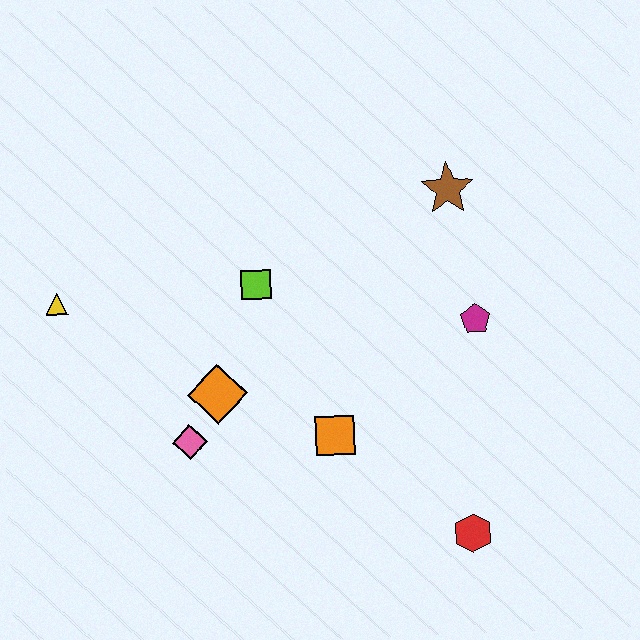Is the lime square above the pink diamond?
Yes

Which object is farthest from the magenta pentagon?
The yellow triangle is farthest from the magenta pentagon.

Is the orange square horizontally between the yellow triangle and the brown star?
Yes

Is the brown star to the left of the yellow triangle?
No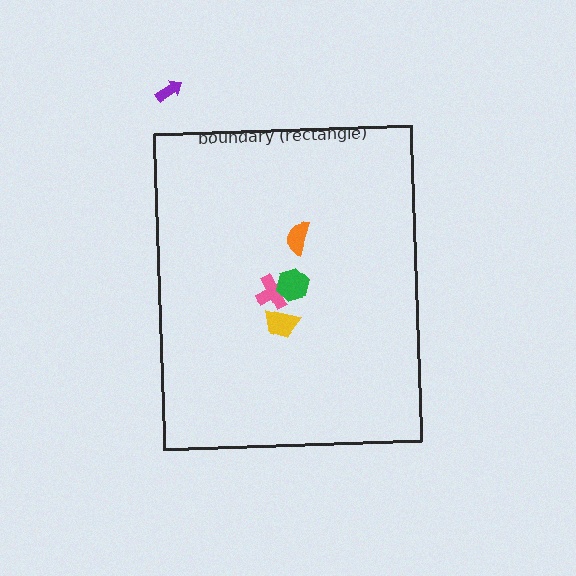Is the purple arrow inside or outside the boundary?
Outside.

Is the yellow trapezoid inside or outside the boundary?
Inside.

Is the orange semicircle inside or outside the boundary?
Inside.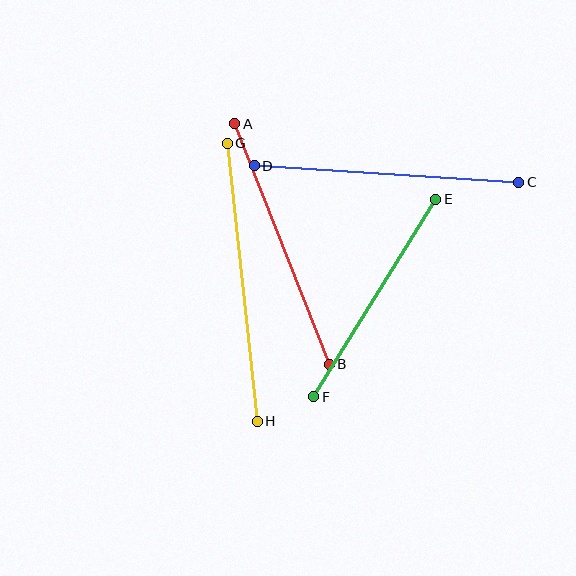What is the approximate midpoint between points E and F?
The midpoint is at approximately (375, 298) pixels.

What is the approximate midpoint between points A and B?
The midpoint is at approximately (282, 244) pixels.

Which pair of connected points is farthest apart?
Points G and H are farthest apart.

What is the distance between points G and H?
The distance is approximately 280 pixels.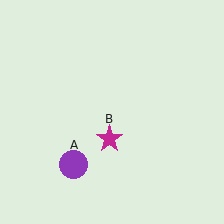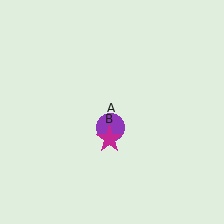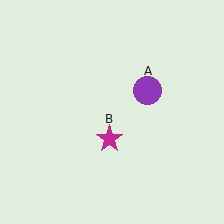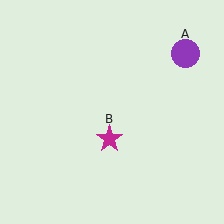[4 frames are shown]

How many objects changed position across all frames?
1 object changed position: purple circle (object A).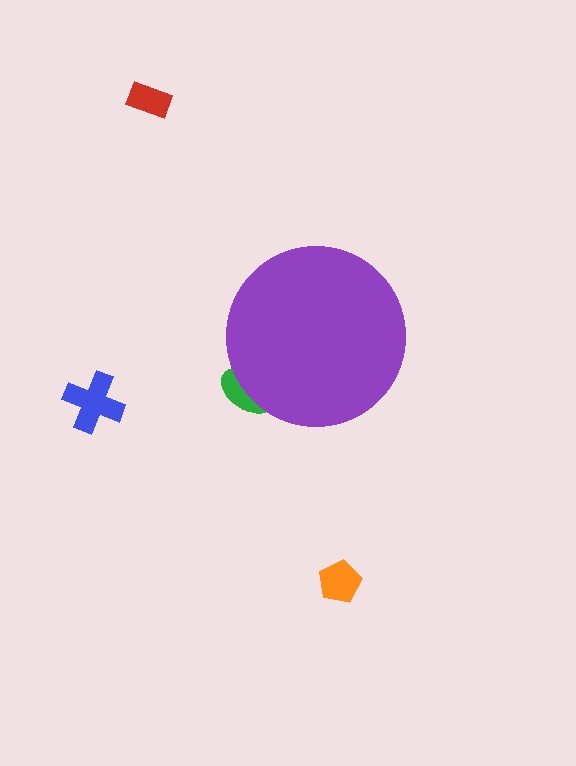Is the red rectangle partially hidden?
No, the red rectangle is fully visible.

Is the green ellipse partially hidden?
Yes, the green ellipse is partially hidden behind the purple circle.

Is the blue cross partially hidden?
No, the blue cross is fully visible.